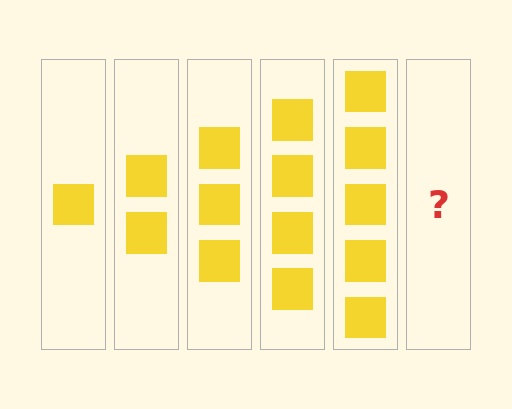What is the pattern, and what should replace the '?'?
The pattern is that each step adds one more square. The '?' should be 6 squares.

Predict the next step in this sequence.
The next step is 6 squares.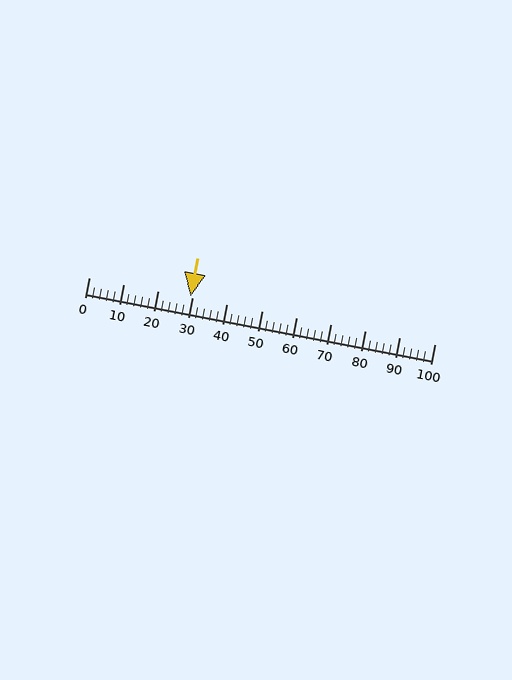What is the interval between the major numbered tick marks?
The major tick marks are spaced 10 units apart.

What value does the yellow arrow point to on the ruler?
The yellow arrow points to approximately 30.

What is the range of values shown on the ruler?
The ruler shows values from 0 to 100.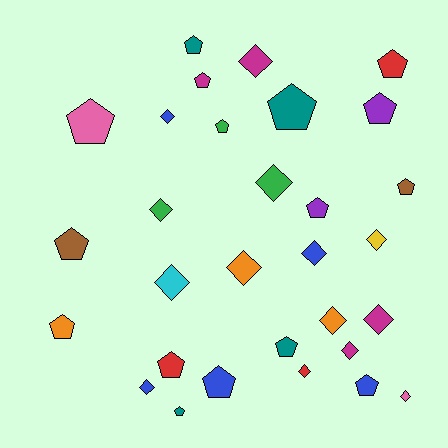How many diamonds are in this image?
There are 14 diamonds.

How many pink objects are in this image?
There are 2 pink objects.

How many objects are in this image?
There are 30 objects.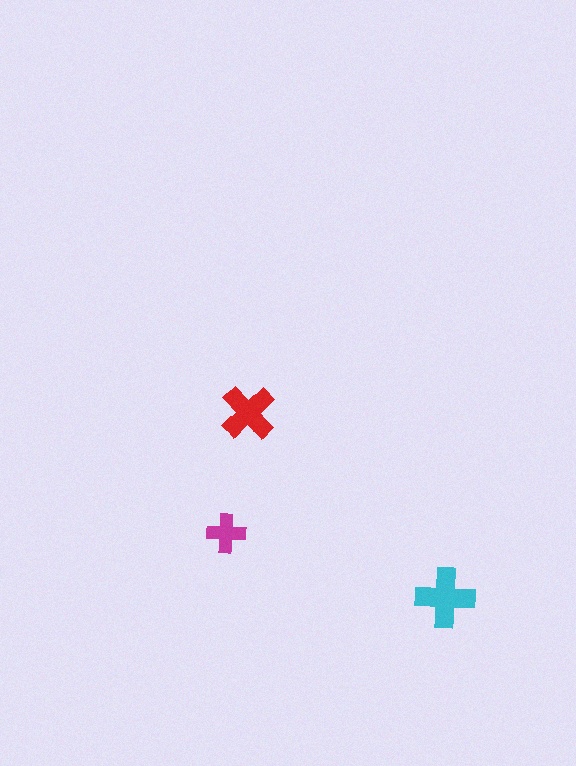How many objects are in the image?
There are 3 objects in the image.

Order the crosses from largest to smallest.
the cyan one, the red one, the magenta one.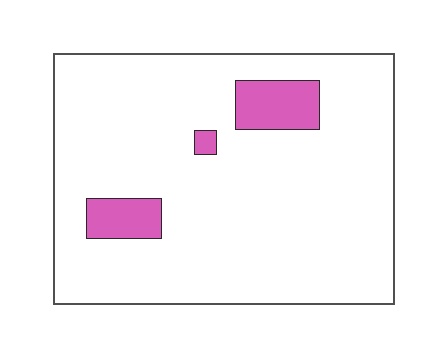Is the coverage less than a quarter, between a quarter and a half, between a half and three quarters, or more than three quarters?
Less than a quarter.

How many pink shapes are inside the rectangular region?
3.